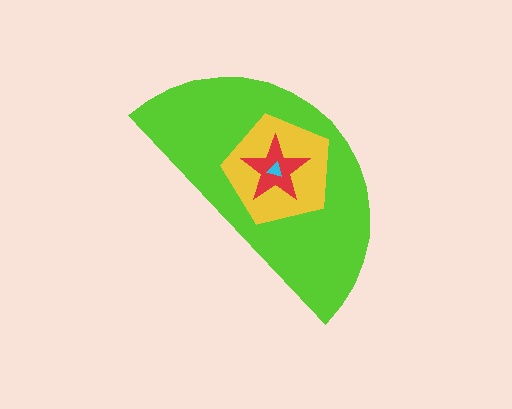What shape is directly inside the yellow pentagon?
The red star.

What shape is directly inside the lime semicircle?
The yellow pentagon.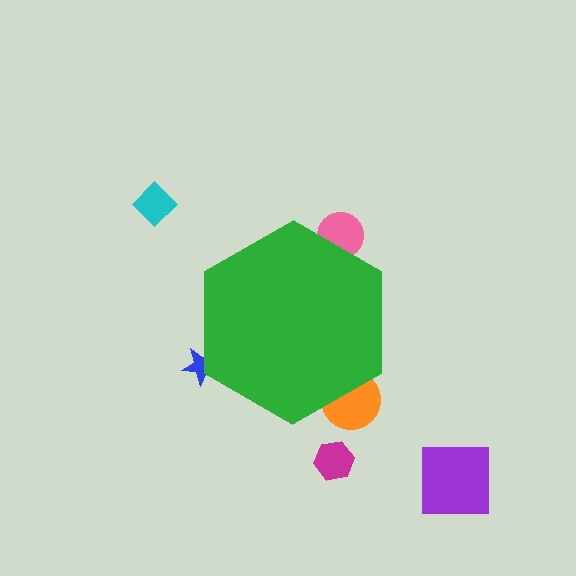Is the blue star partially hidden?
Yes, the blue star is partially hidden behind the green hexagon.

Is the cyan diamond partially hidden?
No, the cyan diamond is fully visible.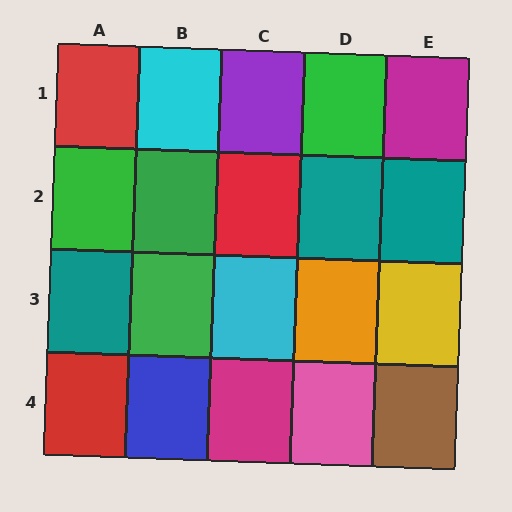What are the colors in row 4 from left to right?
Red, blue, magenta, pink, brown.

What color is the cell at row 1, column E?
Magenta.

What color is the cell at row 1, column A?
Red.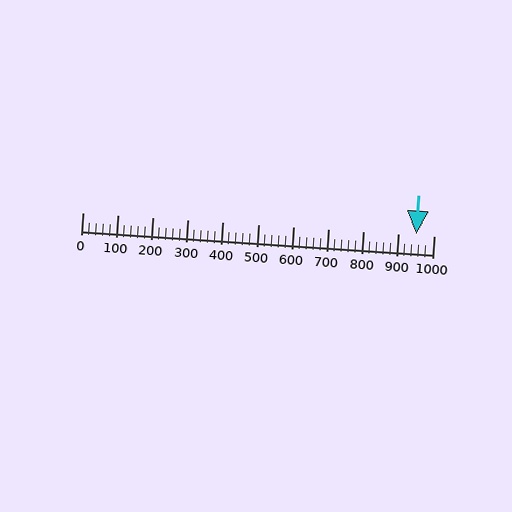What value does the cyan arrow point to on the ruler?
The cyan arrow points to approximately 950.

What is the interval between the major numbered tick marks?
The major tick marks are spaced 100 units apart.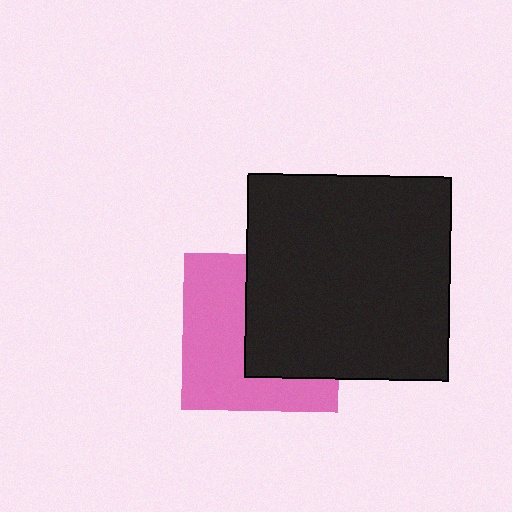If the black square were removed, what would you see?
You would see the complete pink square.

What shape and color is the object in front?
The object in front is a black square.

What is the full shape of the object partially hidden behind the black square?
The partially hidden object is a pink square.